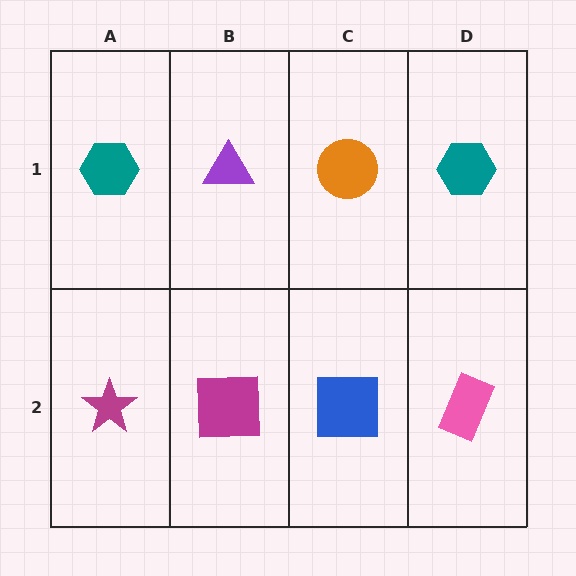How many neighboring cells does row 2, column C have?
3.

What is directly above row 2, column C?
An orange circle.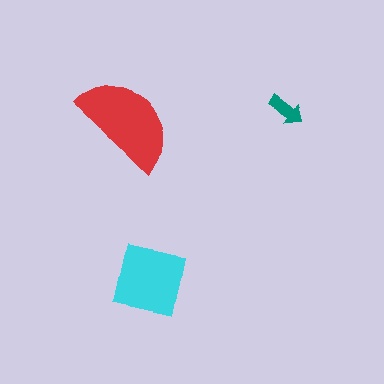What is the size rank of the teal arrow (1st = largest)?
3rd.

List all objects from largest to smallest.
The red semicircle, the cyan square, the teal arrow.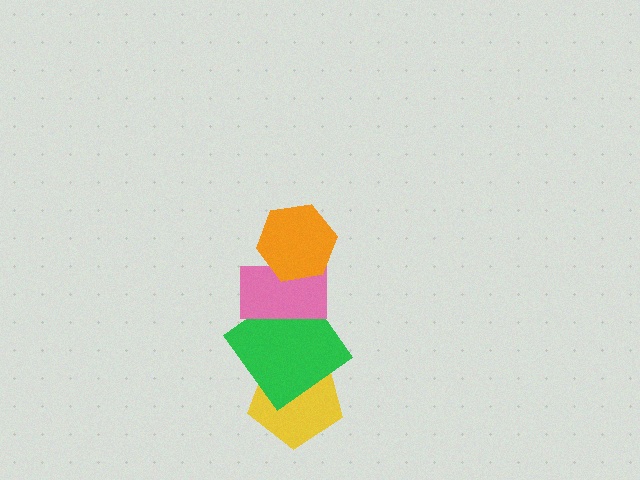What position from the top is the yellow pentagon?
The yellow pentagon is 4th from the top.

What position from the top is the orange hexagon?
The orange hexagon is 1st from the top.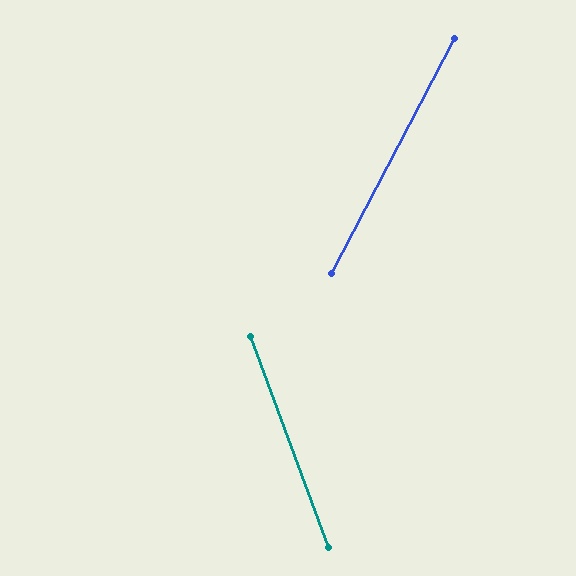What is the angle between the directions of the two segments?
Approximately 48 degrees.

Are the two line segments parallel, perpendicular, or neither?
Neither parallel nor perpendicular — they differ by about 48°.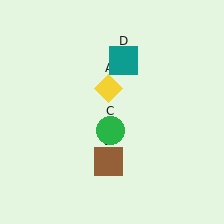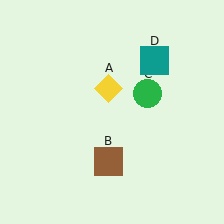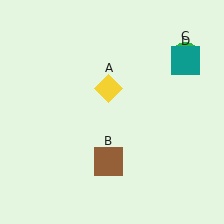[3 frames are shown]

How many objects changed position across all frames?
2 objects changed position: green circle (object C), teal square (object D).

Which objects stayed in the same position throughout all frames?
Yellow diamond (object A) and brown square (object B) remained stationary.